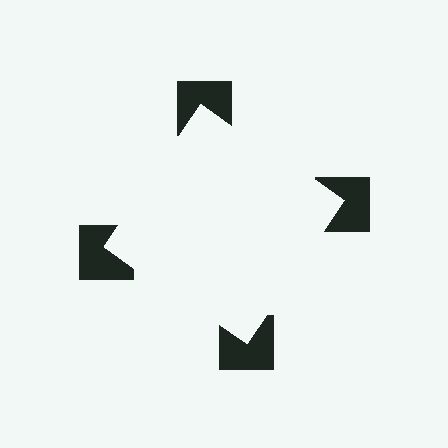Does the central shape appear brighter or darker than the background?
It typically appears slightly brighter than the background, even though no actual brightness change is drawn.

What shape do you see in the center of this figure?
An illusory square — its edges are inferred from the aligned wedge cuts in the notched squares, not physically drawn.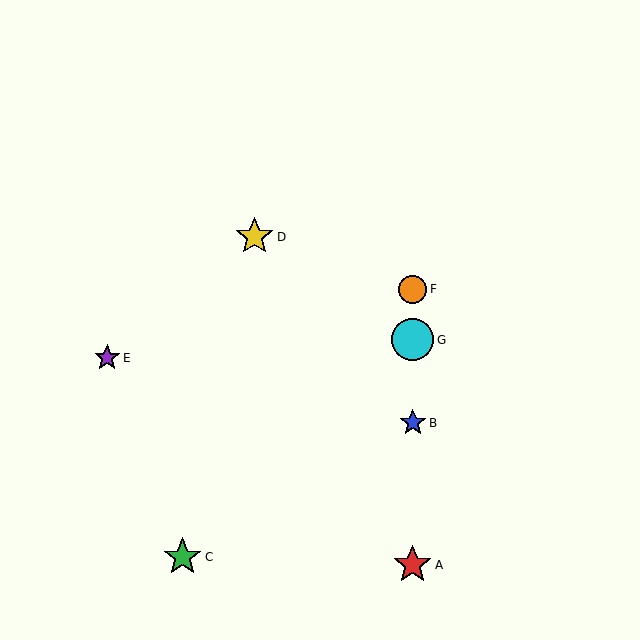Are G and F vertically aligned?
Yes, both are at x≈413.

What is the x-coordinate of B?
Object B is at x≈413.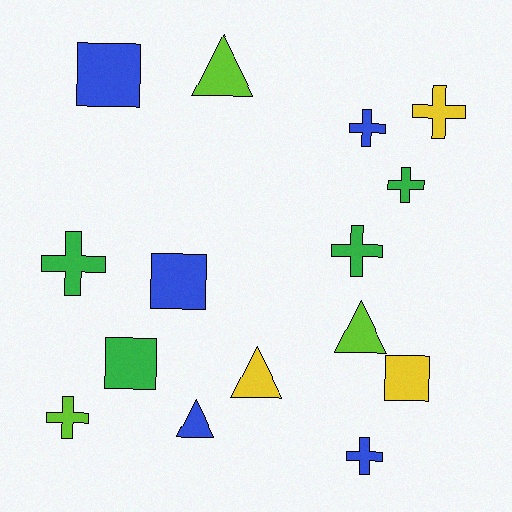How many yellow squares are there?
There is 1 yellow square.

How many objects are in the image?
There are 15 objects.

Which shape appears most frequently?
Cross, with 7 objects.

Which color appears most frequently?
Blue, with 5 objects.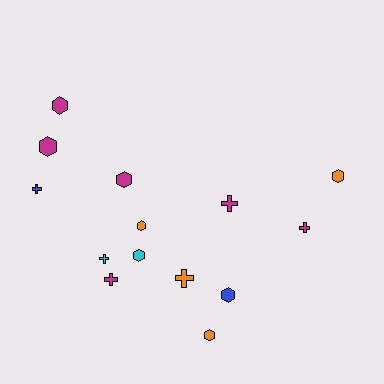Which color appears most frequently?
Magenta, with 6 objects.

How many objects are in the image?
There are 14 objects.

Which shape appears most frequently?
Hexagon, with 8 objects.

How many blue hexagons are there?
There is 1 blue hexagon.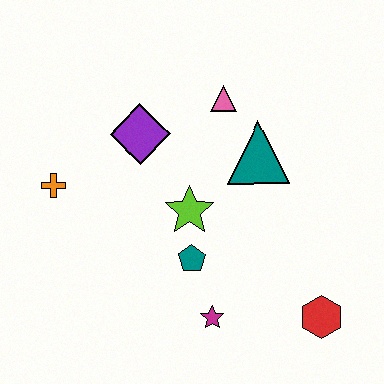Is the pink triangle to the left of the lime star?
No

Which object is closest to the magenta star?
The teal pentagon is closest to the magenta star.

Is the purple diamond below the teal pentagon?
No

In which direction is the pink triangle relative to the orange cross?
The pink triangle is to the right of the orange cross.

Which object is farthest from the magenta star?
The pink triangle is farthest from the magenta star.